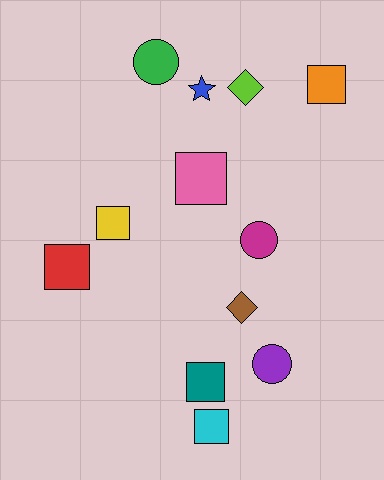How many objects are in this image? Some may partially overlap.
There are 12 objects.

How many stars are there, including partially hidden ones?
There is 1 star.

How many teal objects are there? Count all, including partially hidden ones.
There is 1 teal object.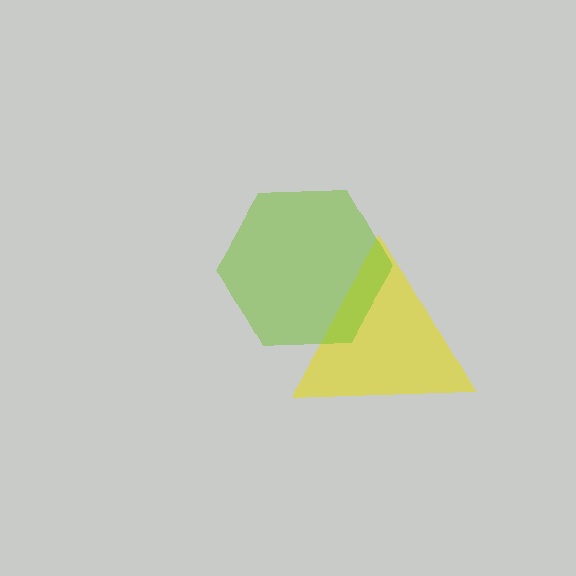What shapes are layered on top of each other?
The layered shapes are: a yellow triangle, a lime hexagon.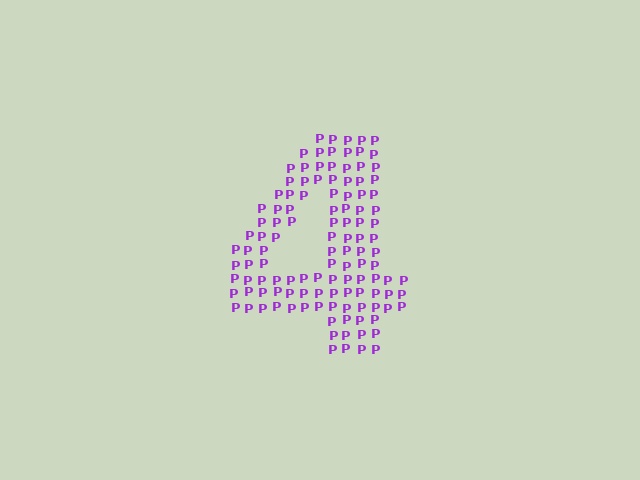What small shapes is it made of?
It is made of small letter P's.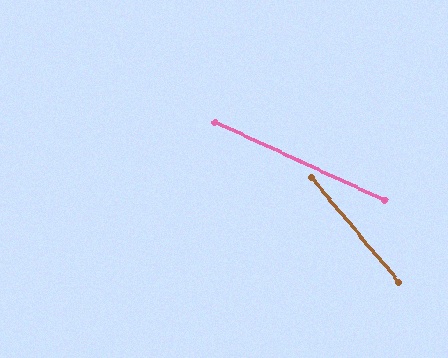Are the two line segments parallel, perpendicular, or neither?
Neither parallel nor perpendicular — they differ by about 26°.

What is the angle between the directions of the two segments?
Approximately 26 degrees.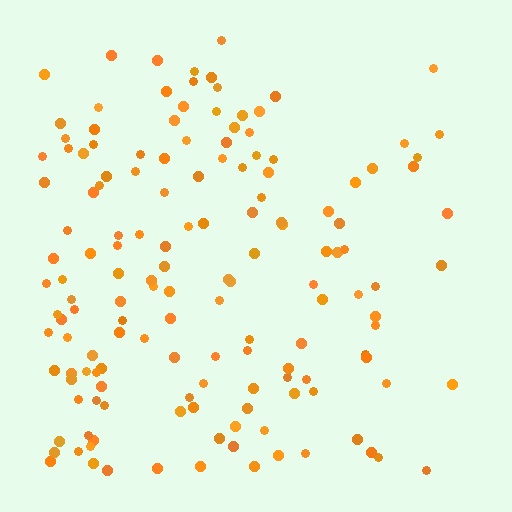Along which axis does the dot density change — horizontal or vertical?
Horizontal.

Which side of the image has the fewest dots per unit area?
The right.